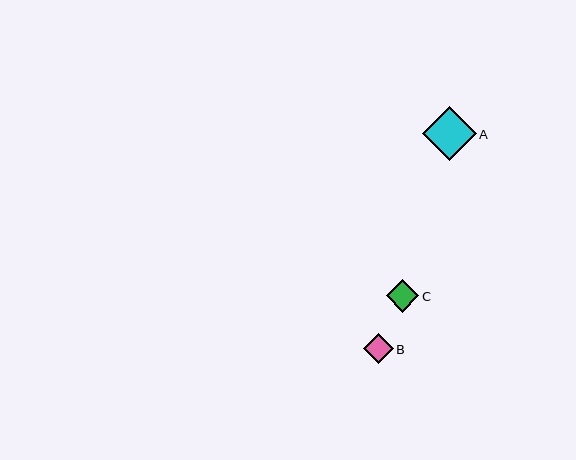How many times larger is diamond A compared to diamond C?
Diamond A is approximately 1.7 times the size of diamond C.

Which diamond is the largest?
Diamond A is the largest with a size of approximately 54 pixels.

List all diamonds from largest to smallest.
From largest to smallest: A, C, B.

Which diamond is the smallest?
Diamond B is the smallest with a size of approximately 30 pixels.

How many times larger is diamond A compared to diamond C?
Diamond A is approximately 1.7 times the size of diamond C.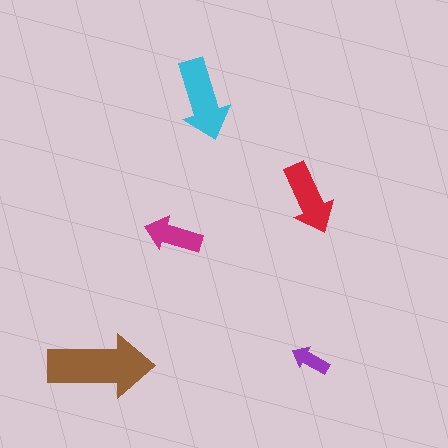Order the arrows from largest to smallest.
the brown one, the cyan one, the red one, the magenta one, the purple one.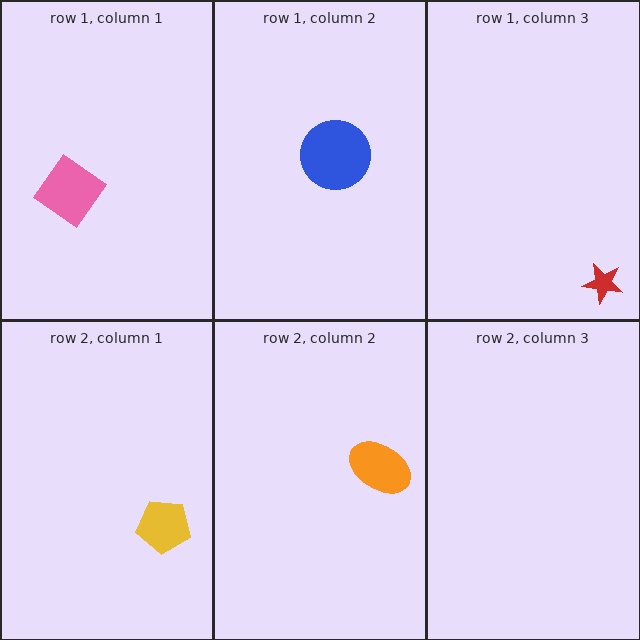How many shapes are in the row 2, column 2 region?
1.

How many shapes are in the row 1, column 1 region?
1.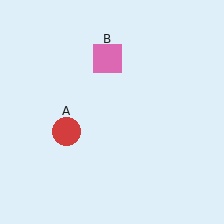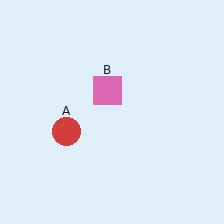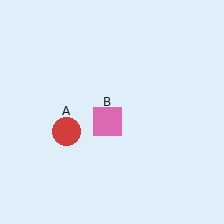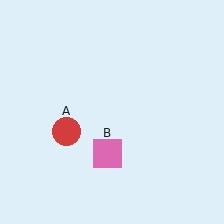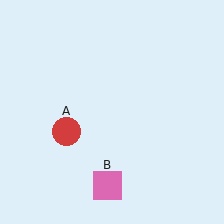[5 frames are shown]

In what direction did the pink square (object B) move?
The pink square (object B) moved down.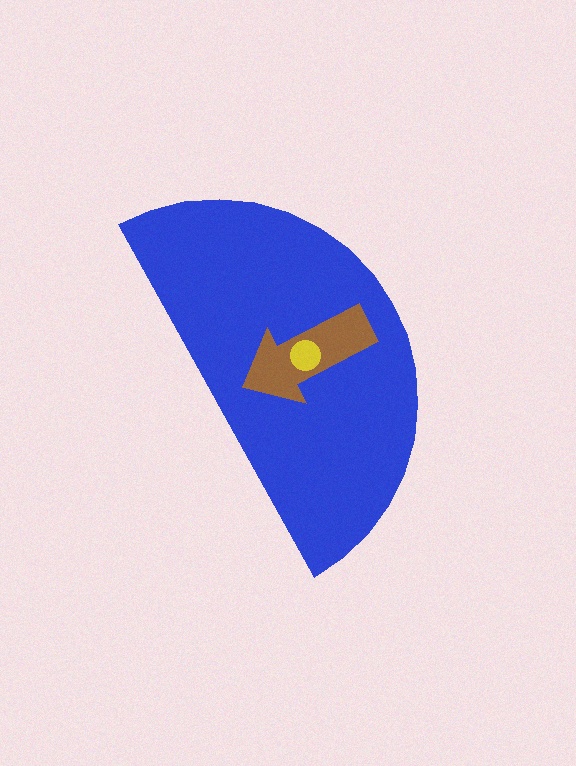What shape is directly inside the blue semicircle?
The brown arrow.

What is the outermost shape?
The blue semicircle.